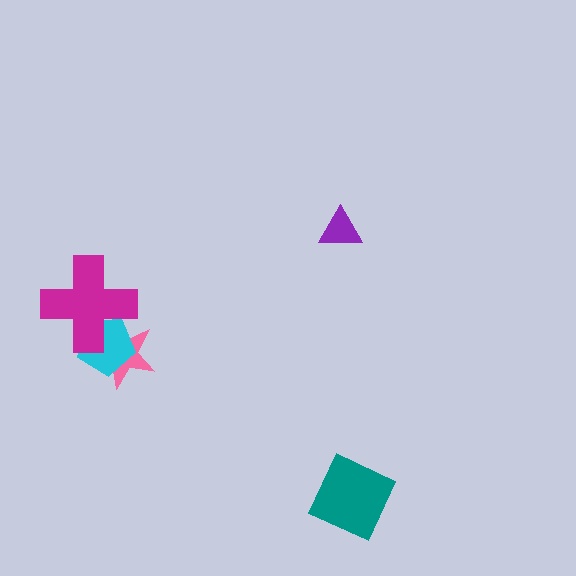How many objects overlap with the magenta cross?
2 objects overlap with the magenta cross.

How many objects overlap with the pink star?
2 objects overlap with the pink star.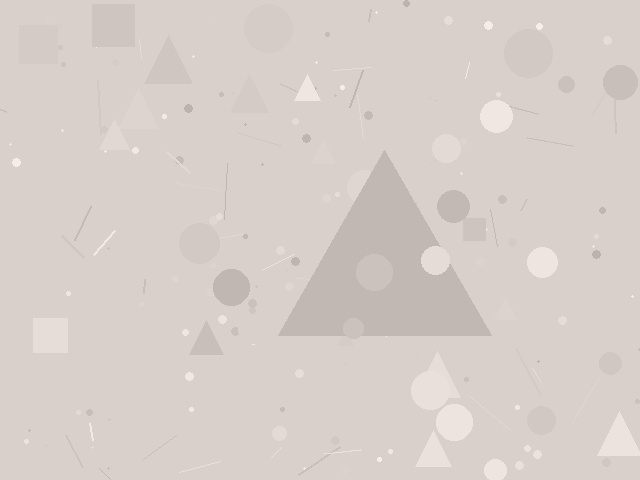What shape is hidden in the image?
A triangle is hidden in the image.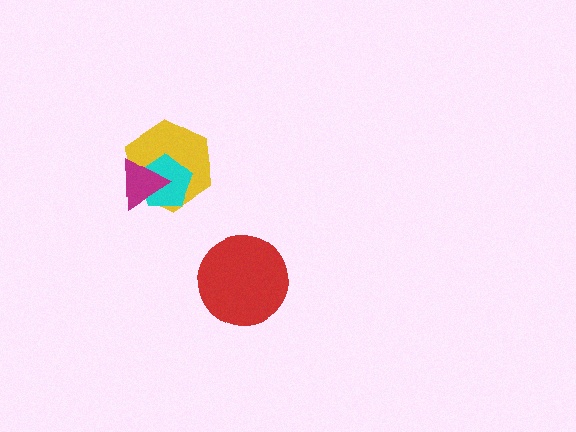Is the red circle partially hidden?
No, no other shape covers it.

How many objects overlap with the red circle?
0 objects overlap with the red circle.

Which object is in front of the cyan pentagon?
The magenta triangle is in front of the cyan pentagon.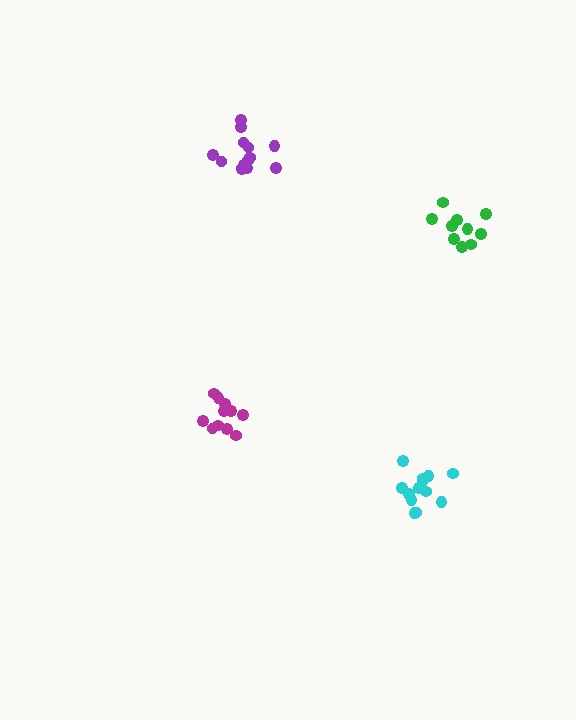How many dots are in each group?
Group 1: 14 dots, Group 2: 10 dots, Group 3: 11 dots, Group 4: 14 dots (49 total).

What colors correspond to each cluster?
The clusters are colored: cyan, green, magenta, purple.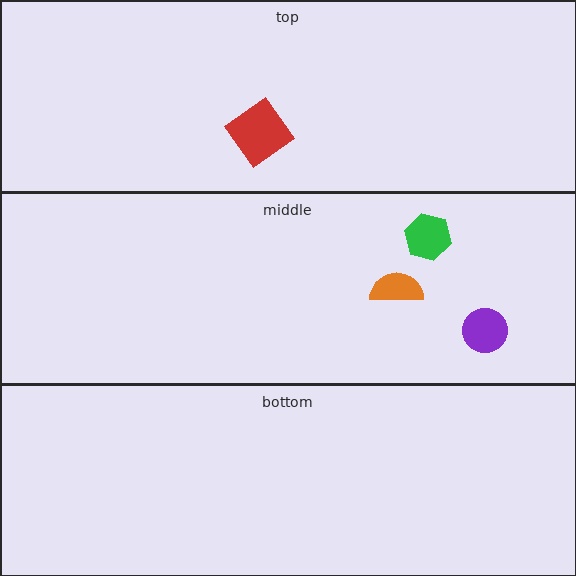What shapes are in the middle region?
The orange semicircle, the green hexagon, the purple circle.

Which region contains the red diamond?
The top region.